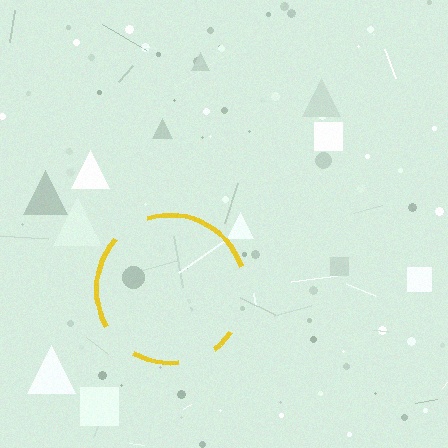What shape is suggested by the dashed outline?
The dashed outline suggests a circle.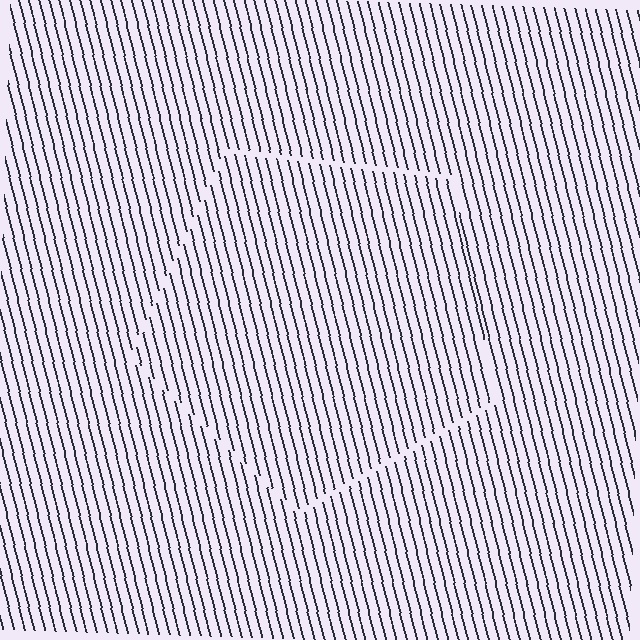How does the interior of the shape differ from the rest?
The interior of the shape contains the same grating, shifted by half a period — the contour is defined by the phase discontinuity where line-ends from the inner and outer gratings abut.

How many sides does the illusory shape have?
5 sides — the line-ends trace a pentagon.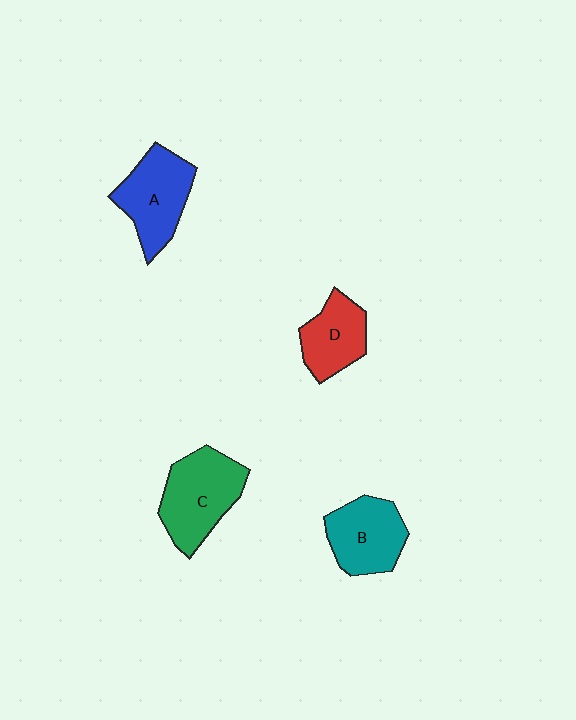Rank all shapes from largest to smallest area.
From largest to smallest: C (green), A (blue), B (teal), D (red).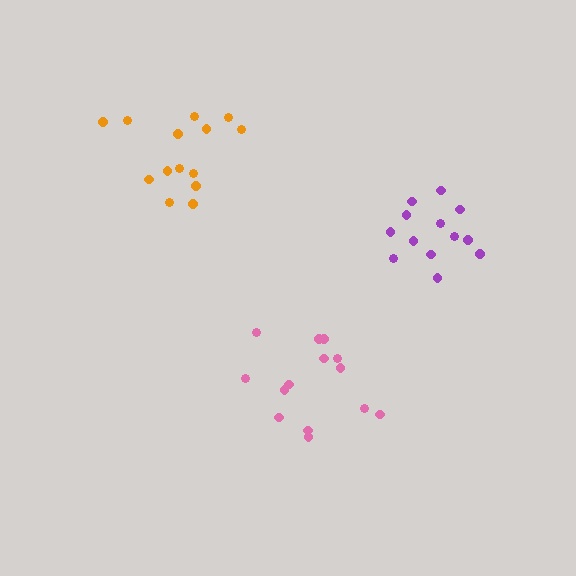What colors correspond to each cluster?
The clusters are colored: pink, orange, purple.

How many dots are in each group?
Group 1: 14 dots, Group 2: 14 dots, Group 3: 13 dots (41 total).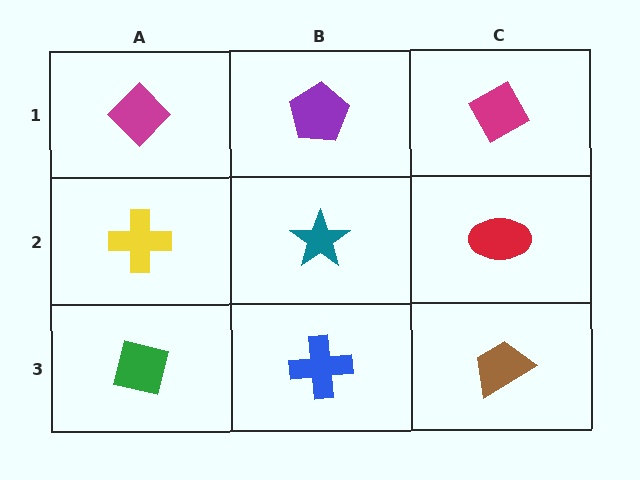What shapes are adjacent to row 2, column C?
A magenta diamond (row 1, column C), a brown trapezoid (row 3, column C), a teal star (row 2, column B).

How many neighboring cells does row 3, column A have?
2.